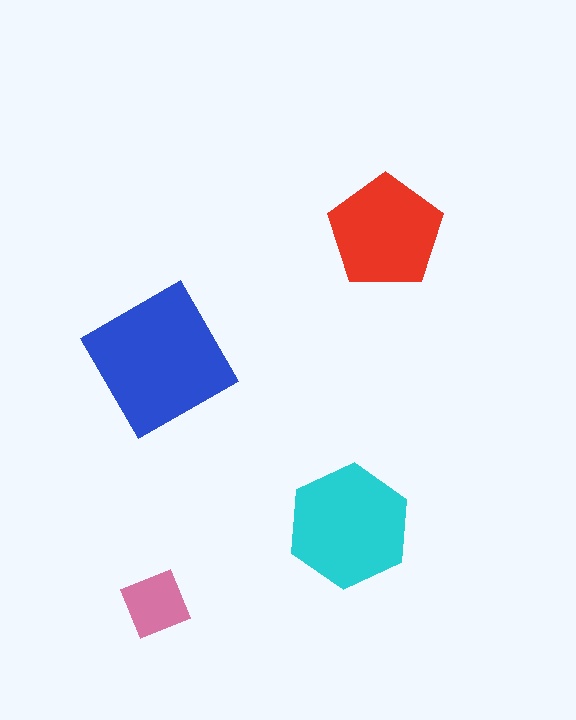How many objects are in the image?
There are 4 objects in the image.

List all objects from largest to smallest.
The blue square, the cyan hexagon, the red pentagon, the pink diamond.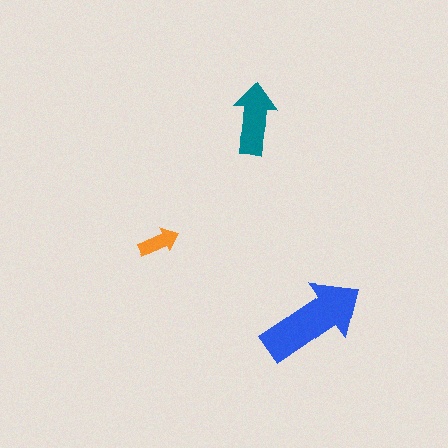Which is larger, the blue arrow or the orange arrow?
The blue one.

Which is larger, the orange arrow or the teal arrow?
The teal one.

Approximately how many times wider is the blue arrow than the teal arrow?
About 1.5 times wider.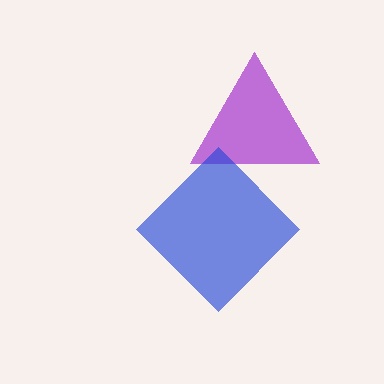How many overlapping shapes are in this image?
There are 2 overlapping shapes in the image.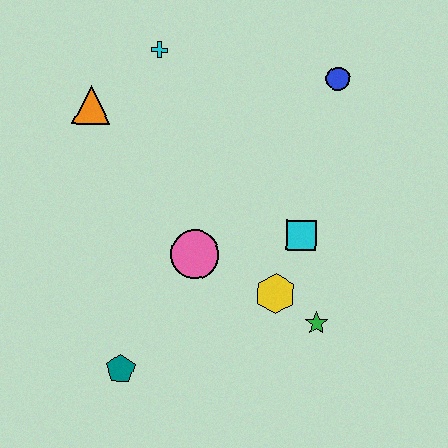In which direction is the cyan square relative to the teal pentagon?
The cyan square is to the right of the teal pentagon.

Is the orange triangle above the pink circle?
Yes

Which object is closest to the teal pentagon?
The pink circle is closest to the teal pentagon.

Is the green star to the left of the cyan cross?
No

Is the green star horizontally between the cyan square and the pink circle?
No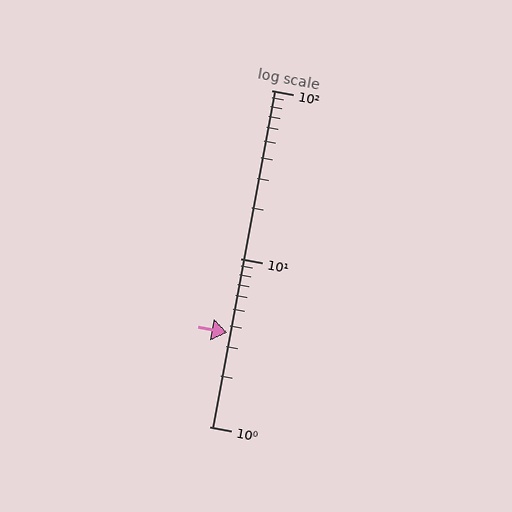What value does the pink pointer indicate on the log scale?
The pointer indicates approximately 3.6.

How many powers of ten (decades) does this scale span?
The scale spans 2 decades, from 1 to 100.